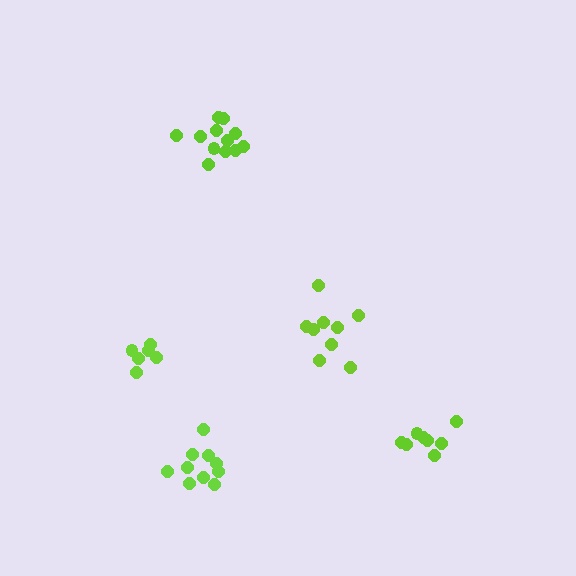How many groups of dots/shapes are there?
There are 5 groups.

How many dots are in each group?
Group 1: 9 dots, Group 2: 12 dots, Group 3: 6 dots, Group 4: 8 dots, Group 5: 11 dots (46 total).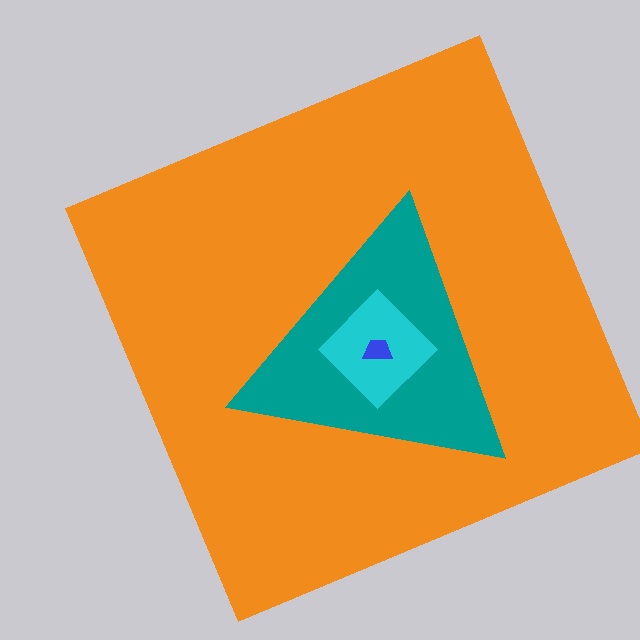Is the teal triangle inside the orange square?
Yes.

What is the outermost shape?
The orange square.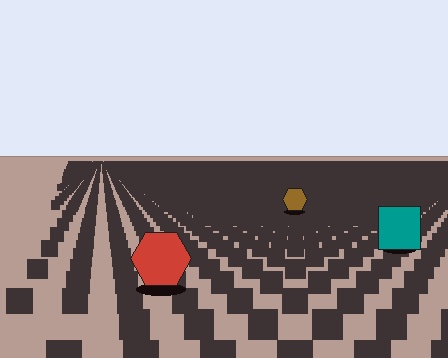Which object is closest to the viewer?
The red hexagon is closest. The texture marks near it are larger and more spread out.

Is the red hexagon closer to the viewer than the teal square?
Yes. The red hexagon is closer — you can tell from the texture gradient: the ground texture is coarser near it.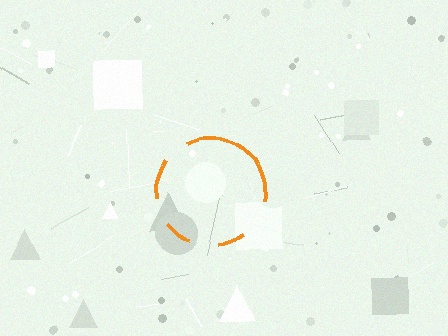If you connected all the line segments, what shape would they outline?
They would outline a circle.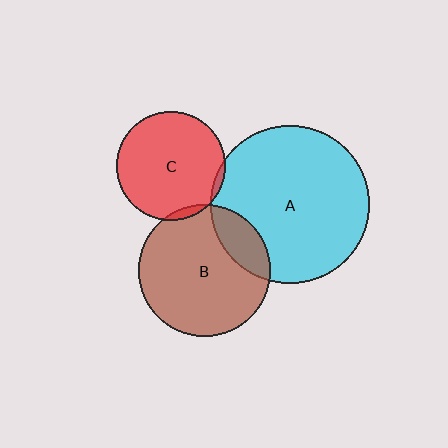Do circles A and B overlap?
Yes.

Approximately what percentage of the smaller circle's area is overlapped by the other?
Approximately 20%.